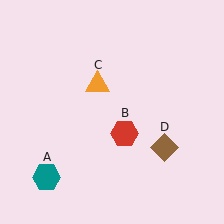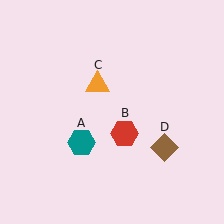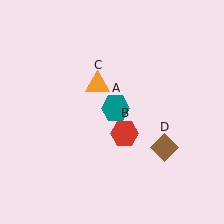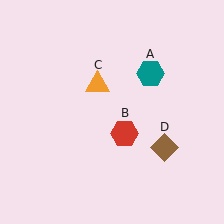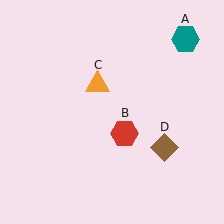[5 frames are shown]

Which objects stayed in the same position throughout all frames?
Red hexagon (object B) and orange triangle (object C) and brown diamond (object D) remained stationary.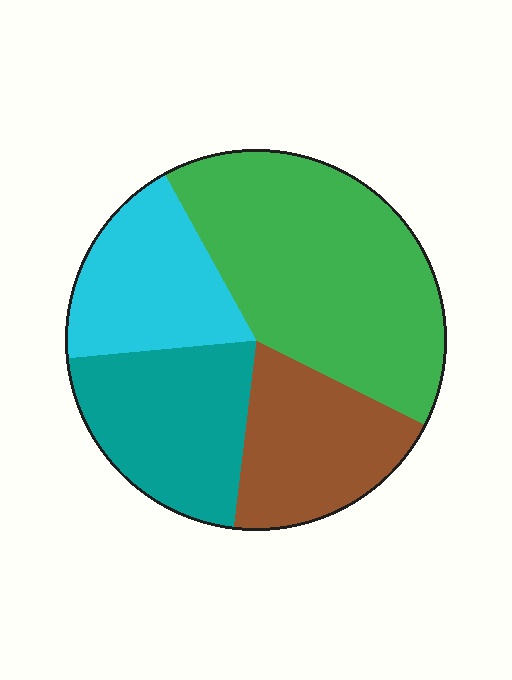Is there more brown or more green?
Green.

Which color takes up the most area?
Green, at roughly 40%.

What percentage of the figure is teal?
Teal covers 22% of the figure.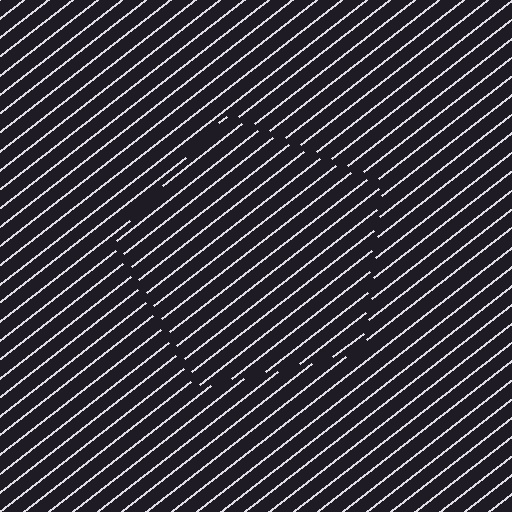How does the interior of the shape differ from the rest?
The interior of the shape contains the same grating, shifted by half a period — the contour is defined by the phase discontinuity where line-ends from the inner and outer gratings abut.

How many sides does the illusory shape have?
5 sides — the line-ends trace a pentagon.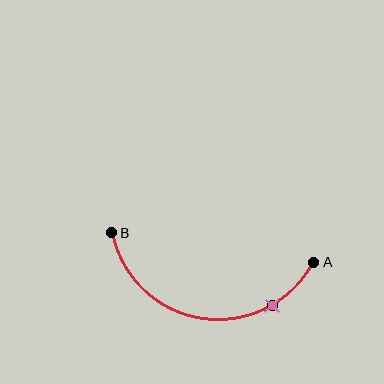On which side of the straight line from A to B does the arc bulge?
The arc bulges below the straight line connecting A and B.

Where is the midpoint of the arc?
The arc midpoint is the point on the curve farthest from the straight line joining A and B. It sits below that line.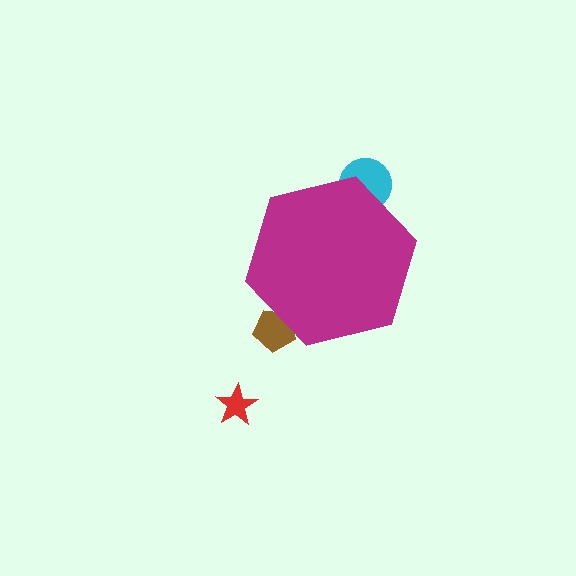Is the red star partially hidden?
No, the red star is fully visible.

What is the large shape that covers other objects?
A magenta hexagon.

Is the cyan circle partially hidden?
Yes, the cyan circle is partially hidden behind the magenta hexagon.